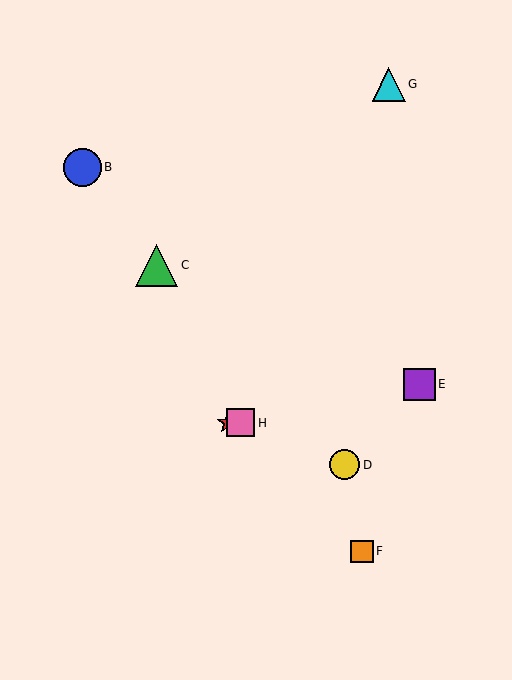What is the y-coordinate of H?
Object H is at y≈423.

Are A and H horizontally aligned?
Yes, both are at y≈423.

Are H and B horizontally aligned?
No, H is at y≈423 and B is at y≈167.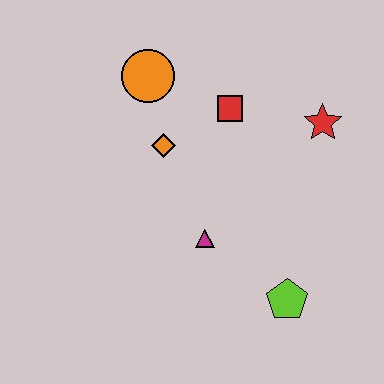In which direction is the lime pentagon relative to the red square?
The lime pentagon is below the red square.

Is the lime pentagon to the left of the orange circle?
No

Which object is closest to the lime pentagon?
The magenta triangle is closest to the lime pentagon.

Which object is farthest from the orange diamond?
The lime pentagon is farthest from the orange diamond.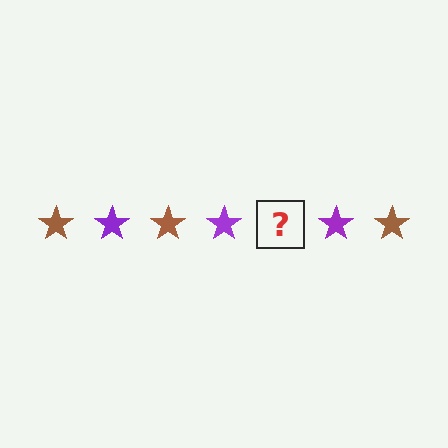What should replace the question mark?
The question mark should be replaced with a brown star.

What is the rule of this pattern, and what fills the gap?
The rule is that the pattern cycles through brown, purple stars. The gap should be filled with a brown star.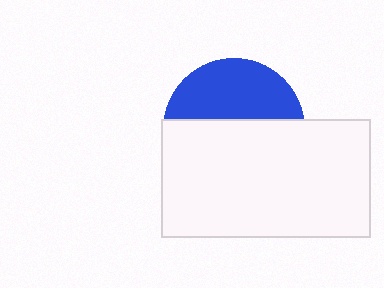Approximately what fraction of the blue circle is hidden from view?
Roughly 59% of the blue circle is hidden behind the white rectangle.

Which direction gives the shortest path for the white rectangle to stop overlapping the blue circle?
Moving down gives the shortest separation.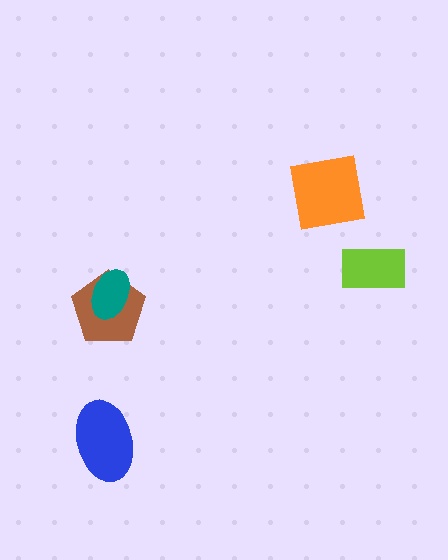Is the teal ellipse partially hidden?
No, no other shape covers it.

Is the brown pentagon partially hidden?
Yes, it is partially covered by another shape.